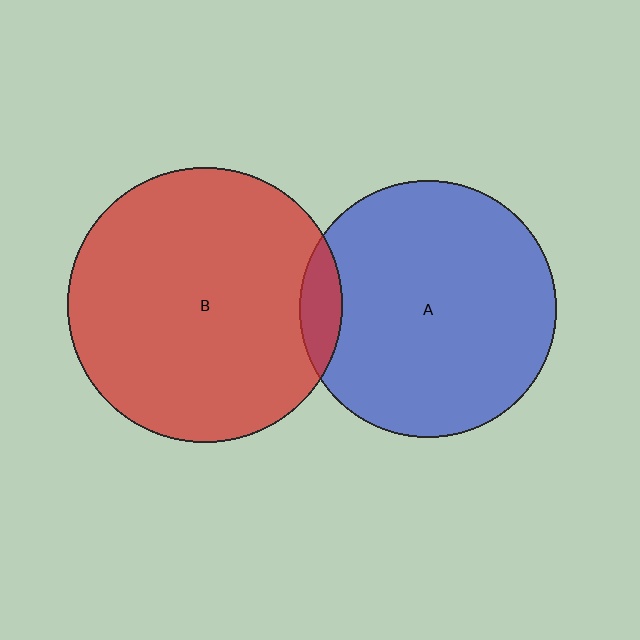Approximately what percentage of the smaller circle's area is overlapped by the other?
Approximately 10%.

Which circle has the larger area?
Circle B (red).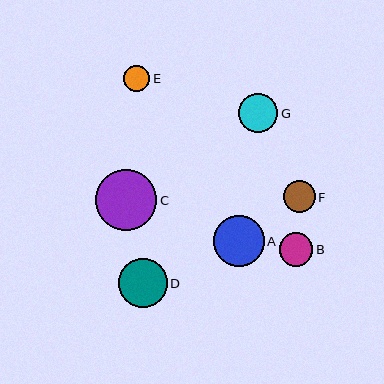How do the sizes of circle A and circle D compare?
Circle A and circle D are approximately the same size.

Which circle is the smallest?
Circle E is the smallest with a size of approximately 26 pixels.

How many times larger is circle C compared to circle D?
Circle C is approximately 1.2 times the size of circle D.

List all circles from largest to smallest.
From largest to smallest: C, A, D, G, B, F, E.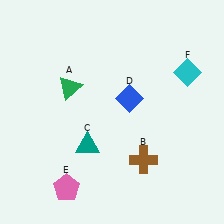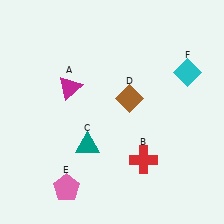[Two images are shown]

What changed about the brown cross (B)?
In Image 1, B is brown. In Image 2, it changed to red.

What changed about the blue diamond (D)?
In Image 1, D is blue. In Image 2, it changed to brown.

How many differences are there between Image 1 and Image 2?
There are 3 differences between the two images.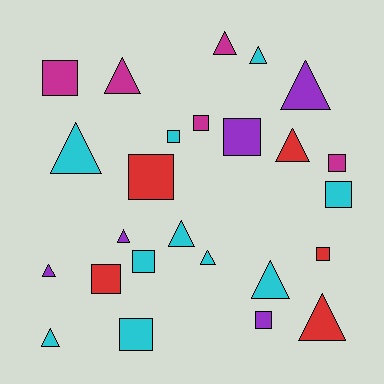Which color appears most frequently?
Cyan, with 10 objects.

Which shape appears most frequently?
Triangle, with 13 objects.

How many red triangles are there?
There are 2 red triangles.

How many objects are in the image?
There are 25 objects.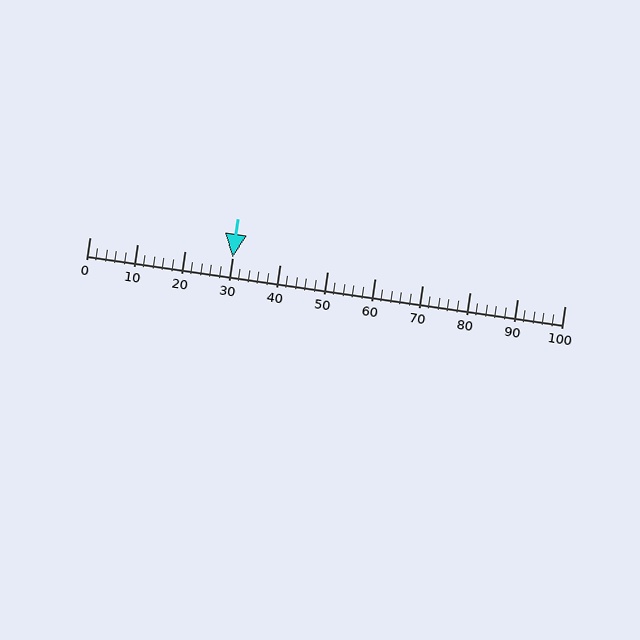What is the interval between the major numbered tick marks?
The major tick marks are spaced 10 units apart.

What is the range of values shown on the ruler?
The ruler shows values from 0 to 100.